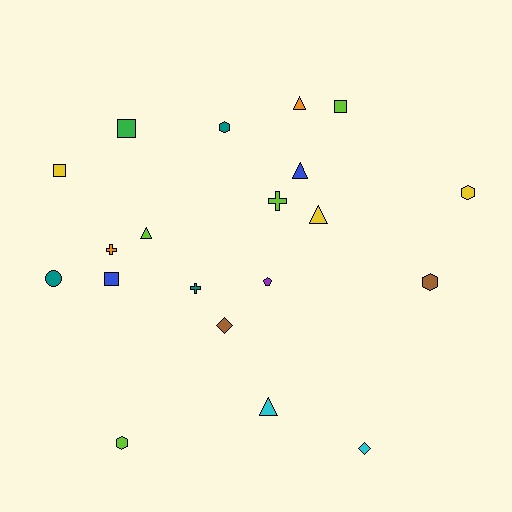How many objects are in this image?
There are 20 objects.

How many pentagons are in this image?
There is 1 pentagon.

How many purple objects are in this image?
There is 1 purple object.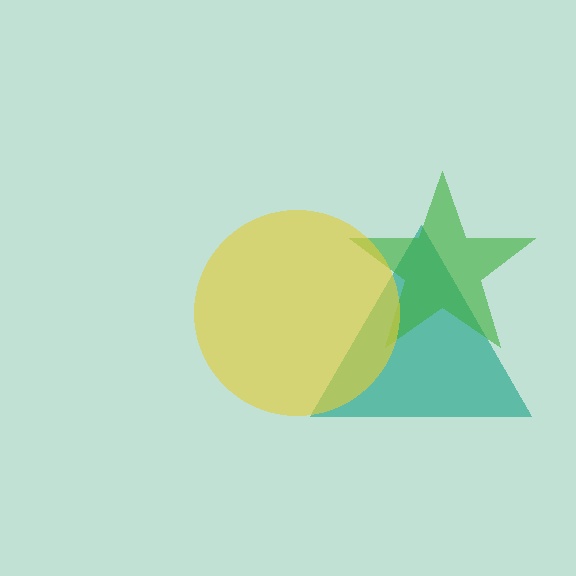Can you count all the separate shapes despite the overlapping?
Yes, there are 3 separate shapes.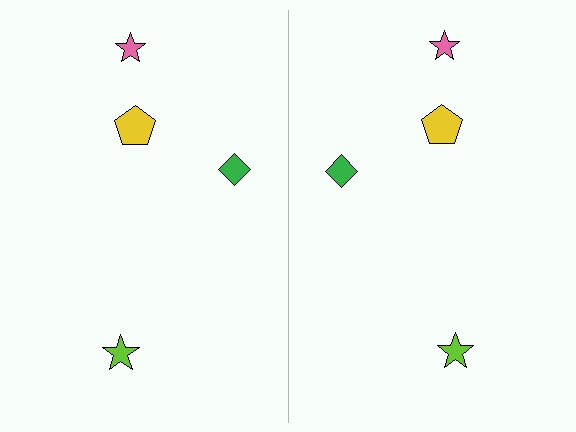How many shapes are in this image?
There are 8 shapes in this image.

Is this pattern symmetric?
Yes, this pattern has bilateral (reflection) symmetry.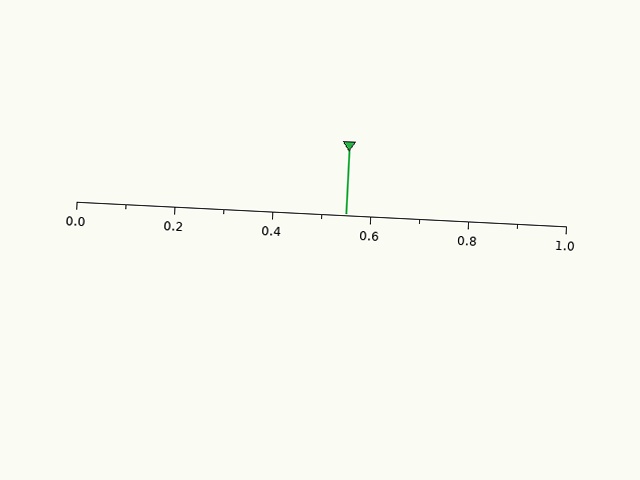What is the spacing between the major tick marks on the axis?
The major ticks are spaced 0.2 apart.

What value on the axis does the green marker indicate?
The marker indicates approximately 0.55.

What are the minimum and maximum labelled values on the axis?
The axis runs from 0.0 to 1.0.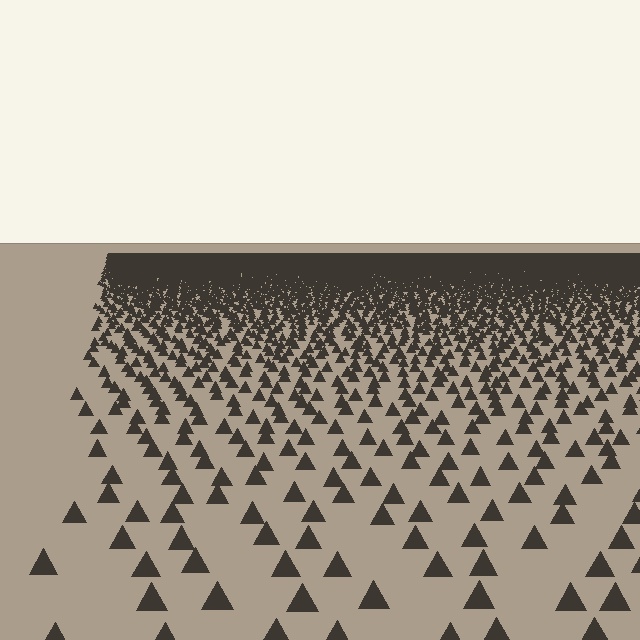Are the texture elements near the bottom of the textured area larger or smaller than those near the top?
Larger. Near the bottom, elements are closer to the viewer and appear at a bigger on-screen size.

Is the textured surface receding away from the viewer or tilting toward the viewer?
The surface is receding away from the viewer. Texture elements get smaller and denser toward the top.